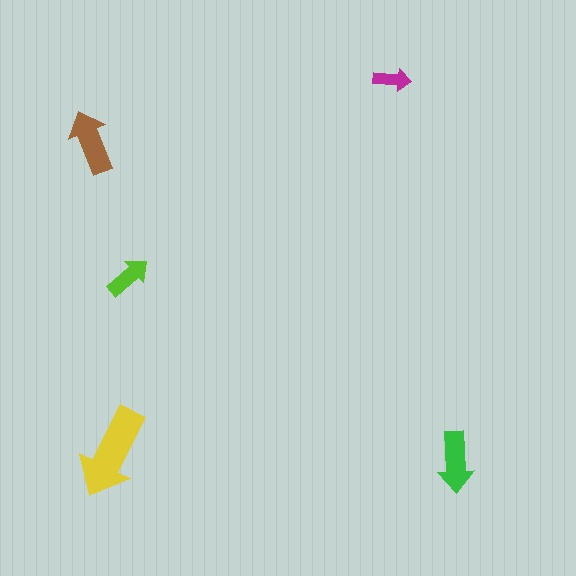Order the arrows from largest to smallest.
the yellow one, the brown one, the green one, the lime one, the magenta one.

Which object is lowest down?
The green arrow is bottommost.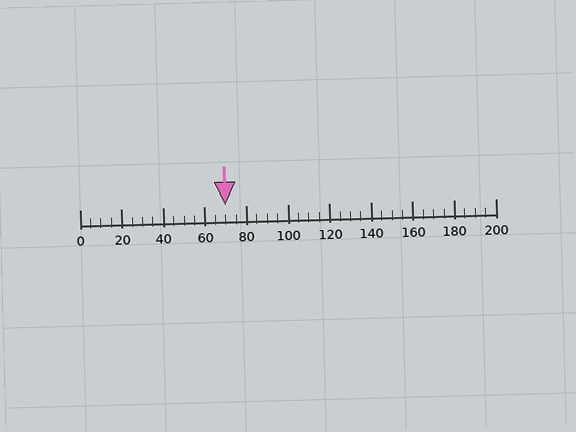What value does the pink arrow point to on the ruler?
The pink arrow points to approximately 70.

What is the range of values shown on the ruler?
The ruler shows values from 0 to 200.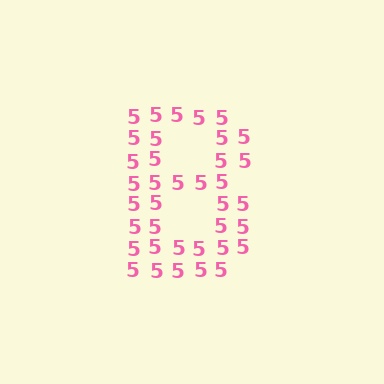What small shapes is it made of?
It is made of small digit 5's.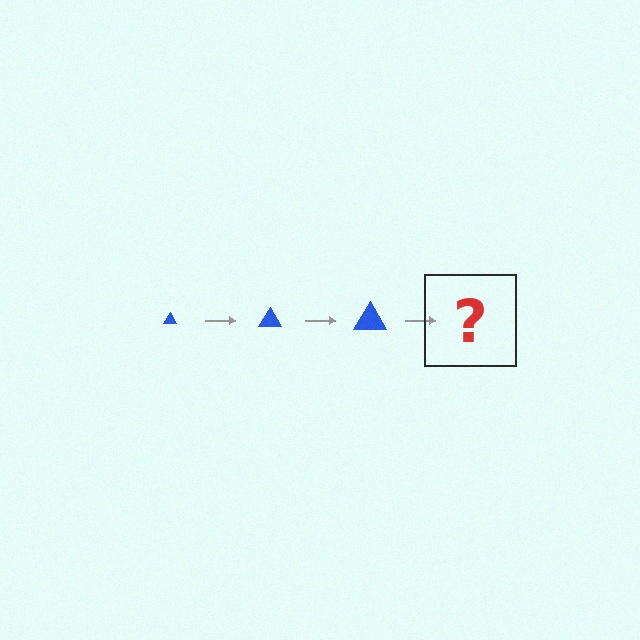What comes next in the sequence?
The next element should be a blue triangle, larger than the previous one.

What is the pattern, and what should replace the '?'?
The pattern is that the triangle gets progressively larger each step. The '?' should be a blue triangle, larger than the previous one.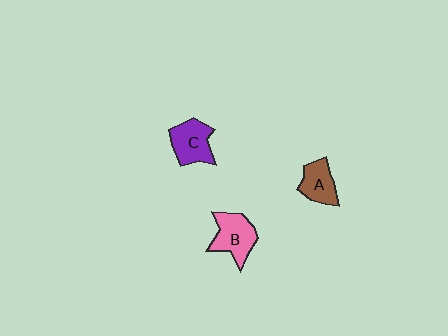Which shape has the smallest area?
Shape A (brown).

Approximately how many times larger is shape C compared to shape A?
Approximately 1.2 times.